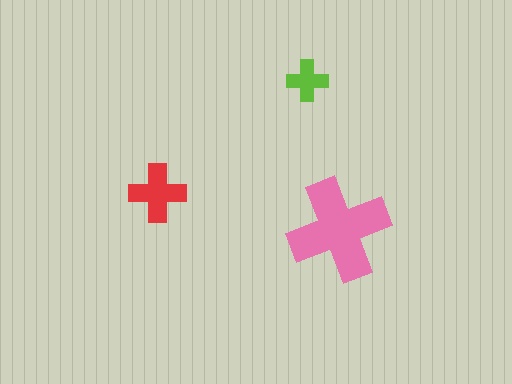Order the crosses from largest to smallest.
the pink one, the red one, the lime one.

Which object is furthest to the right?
The pink cross is rightmost.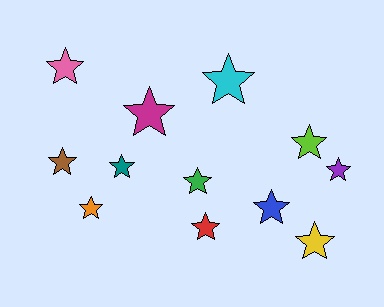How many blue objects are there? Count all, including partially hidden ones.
There is 1 blue object.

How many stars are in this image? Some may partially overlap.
There are 12 stars.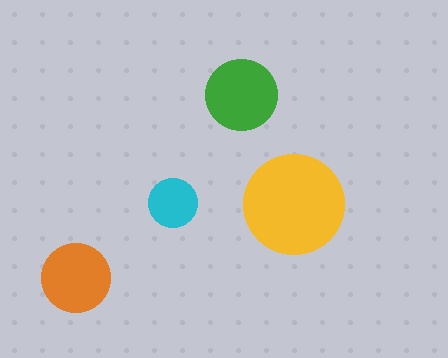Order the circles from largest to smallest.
the yellow one, the green one, the orange one, the cyan one.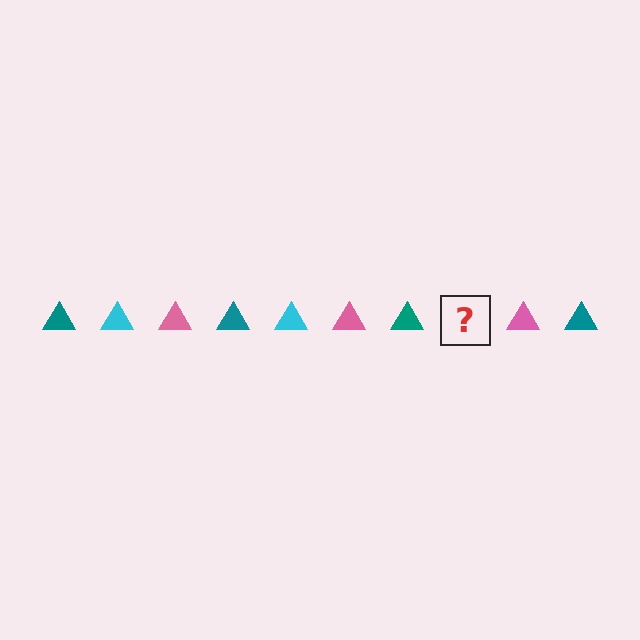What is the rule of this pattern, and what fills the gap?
The rule is that the pattern cycles through teal, cyan, pink triangles. The gap should be filled with a cyan triangle.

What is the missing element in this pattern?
The missing element is a cyan triangle.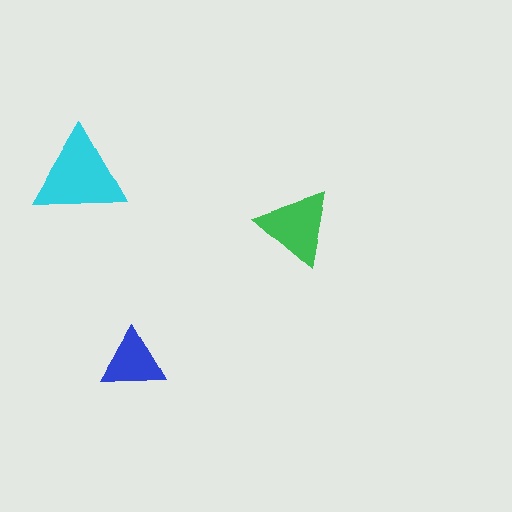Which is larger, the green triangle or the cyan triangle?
The cyan one.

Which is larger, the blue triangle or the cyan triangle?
The cyan one.